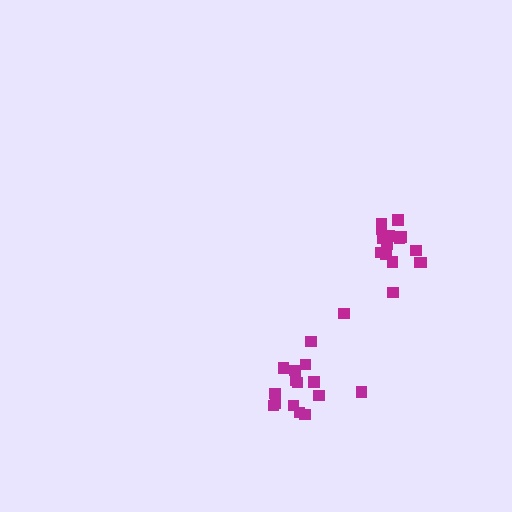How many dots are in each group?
Group 1: 16 dots, Group 2: 17 dots (33 total).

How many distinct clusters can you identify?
There are 2 distinct clusters.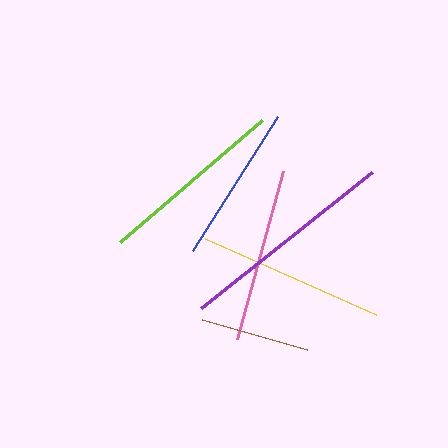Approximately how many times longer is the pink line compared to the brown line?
The pink line is approximately 1.6 times the length of the brown line.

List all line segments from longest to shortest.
From longest to shortest: purple, lime, yellow, pink, blue, brown.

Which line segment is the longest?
The purple line is the longest at approximately 219 pixels.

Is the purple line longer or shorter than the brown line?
The purple line is longer than the brown line.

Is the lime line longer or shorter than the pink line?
The lime line is longer than the pink line.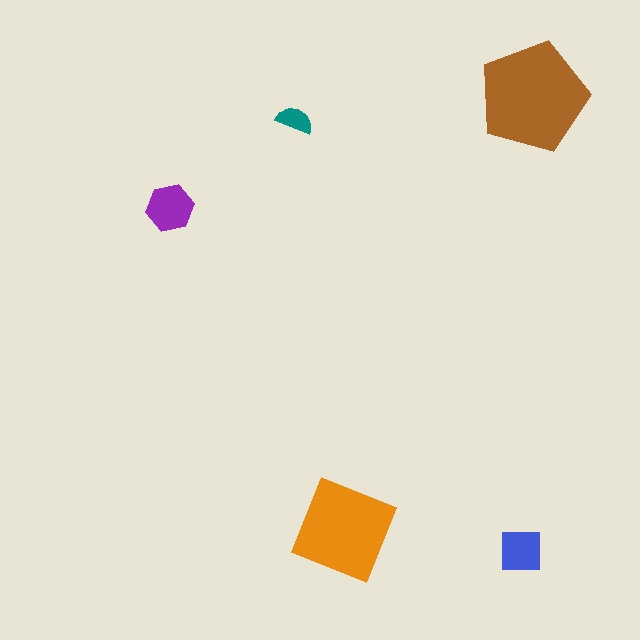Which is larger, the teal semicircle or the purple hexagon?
The purple hexagon.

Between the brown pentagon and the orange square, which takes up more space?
The brown pentagon.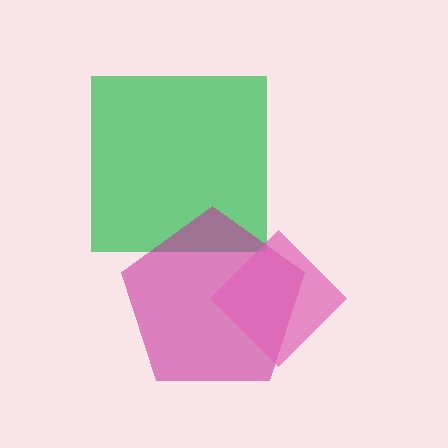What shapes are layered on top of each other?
The layered shapes are: a green square, a magenta pentagon, a pink diamond.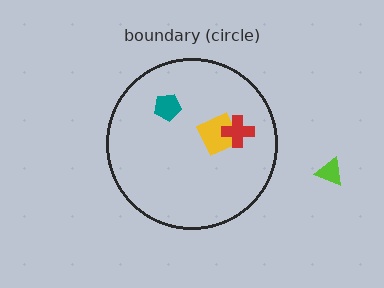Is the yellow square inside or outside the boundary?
Inside.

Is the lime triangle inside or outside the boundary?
Outside.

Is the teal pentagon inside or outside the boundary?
Inside.